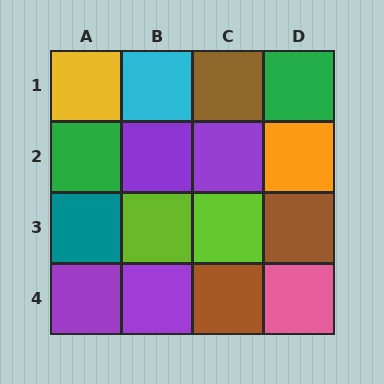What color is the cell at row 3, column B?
Lime.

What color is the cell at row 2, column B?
Purple.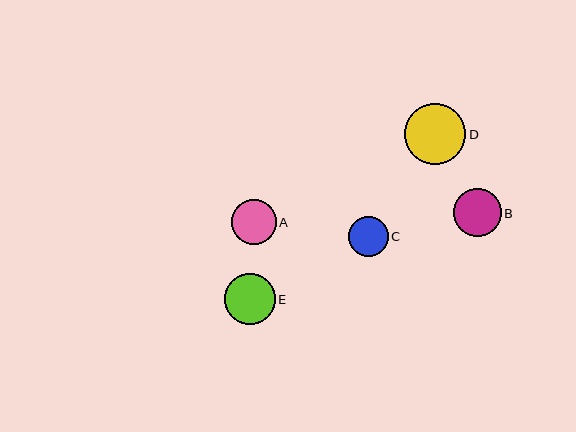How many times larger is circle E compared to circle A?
Circle E is approximately 1.1 times the size of circle A.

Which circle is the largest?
Circle D is the largest with a size of approximately 61 pixels.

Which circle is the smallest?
Circle C is the smallest with a size of approximately 40 pixels.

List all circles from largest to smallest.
From largest to smallest: D, E, B, A, C.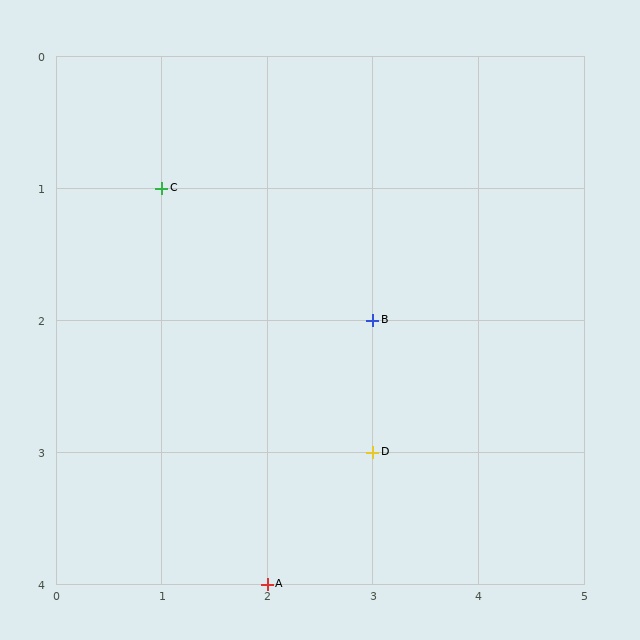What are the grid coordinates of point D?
Point D is at grid coordinates (3, 3).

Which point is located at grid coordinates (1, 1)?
Point C is at (1, 1).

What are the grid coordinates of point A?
Point A is at grid coordinates (2, 4).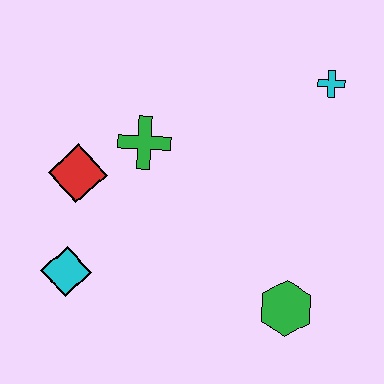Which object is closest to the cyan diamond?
The red diamond is closest to the cyan diamond.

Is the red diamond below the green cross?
Yes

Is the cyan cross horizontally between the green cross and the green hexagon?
No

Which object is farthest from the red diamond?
The cyan cross is farthest from the red diamond.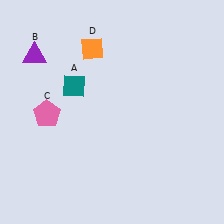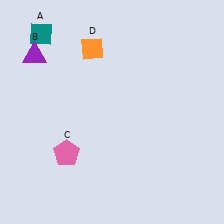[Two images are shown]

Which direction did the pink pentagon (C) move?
The pink pentagon (C) moved down.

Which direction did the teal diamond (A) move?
The teal diamond (A) moved up.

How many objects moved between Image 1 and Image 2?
2 objects moved between the two images.